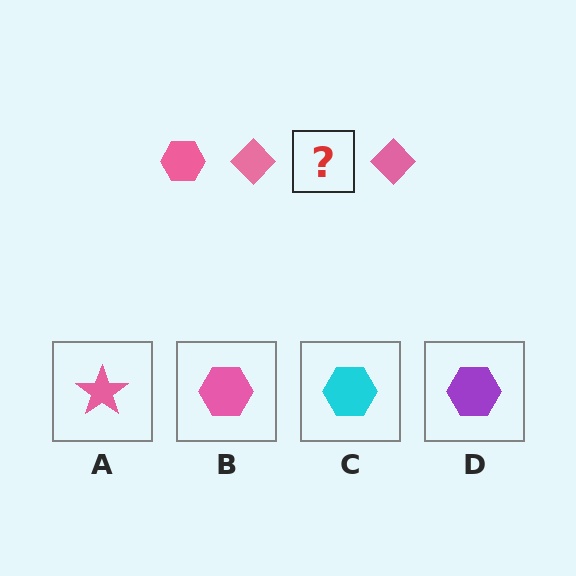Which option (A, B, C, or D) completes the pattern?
B.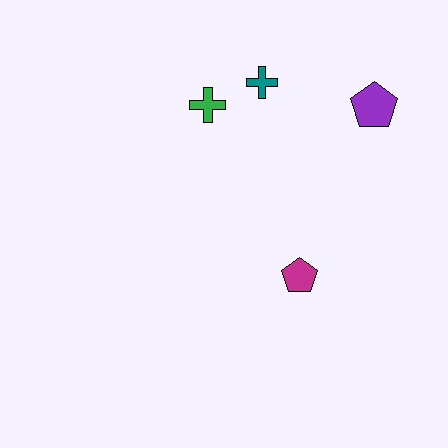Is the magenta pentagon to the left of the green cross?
No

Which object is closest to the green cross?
The teal cross is closest to the green cross.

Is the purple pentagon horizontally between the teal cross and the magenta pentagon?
No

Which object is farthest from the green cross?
The magenta pentagon is farthest from the green cross.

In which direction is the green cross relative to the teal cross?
The green cross is to the left of the teal cross.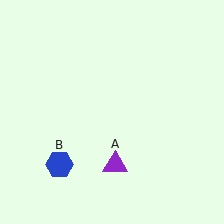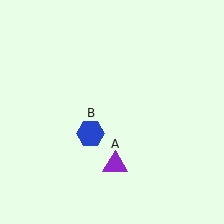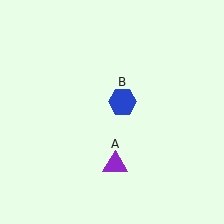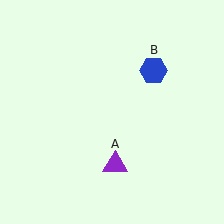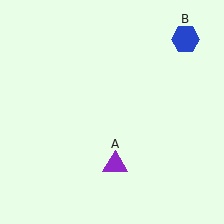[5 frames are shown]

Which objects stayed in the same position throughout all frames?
Purple triangle (object A) remained stationary.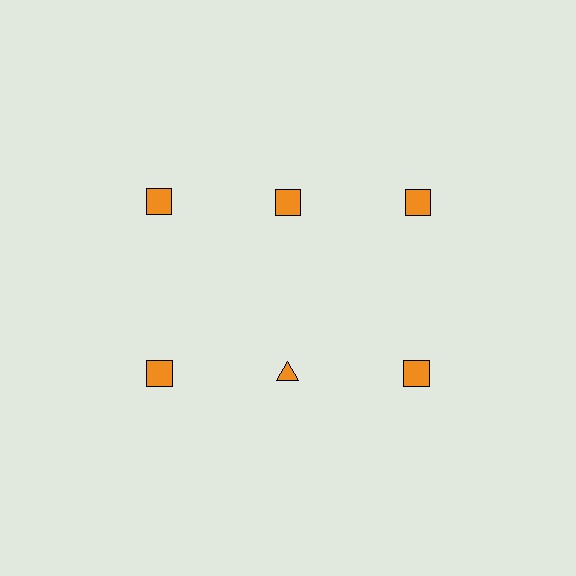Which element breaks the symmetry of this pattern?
The orange triangle in the second row, second from left column breaks the symmetry. All other shapes are orange squares.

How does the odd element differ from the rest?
It has a different shape: triangle instead of square.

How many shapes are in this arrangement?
There are 6 shapes arranged in a grid pattern.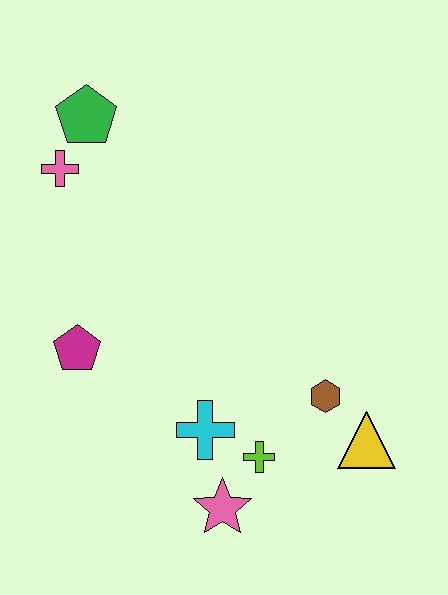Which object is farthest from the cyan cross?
The green pentagon is farthest from the cyan cross.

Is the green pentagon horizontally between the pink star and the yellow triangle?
No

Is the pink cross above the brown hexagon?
Yes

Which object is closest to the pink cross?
The green pentagon is closest to the pink cross.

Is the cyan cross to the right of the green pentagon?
Yes